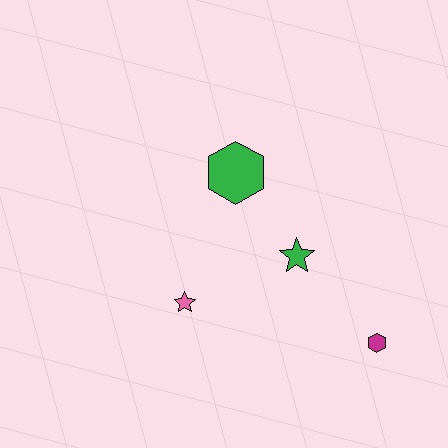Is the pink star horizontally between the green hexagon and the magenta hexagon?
No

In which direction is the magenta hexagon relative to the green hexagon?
The magenta hexagon is below the green hexagon.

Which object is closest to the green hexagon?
The green star is closest to the green hexagon.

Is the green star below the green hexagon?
Yes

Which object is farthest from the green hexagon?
The magenta hexagon is farthest from the green hexagon.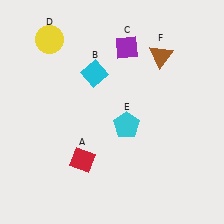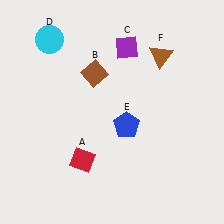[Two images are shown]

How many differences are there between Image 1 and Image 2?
There are 3 differences between the two images.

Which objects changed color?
B changed from cyan to brown. D changed from yellow to cyan. E changed from cyan to blue.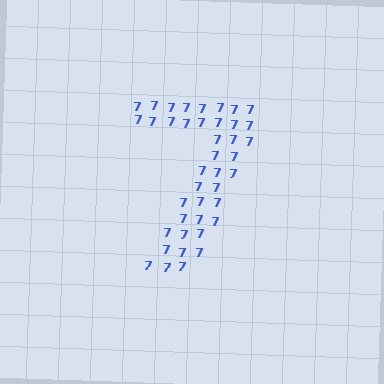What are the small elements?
The small elements are digit 7's.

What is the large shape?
The large shape is the digit 7.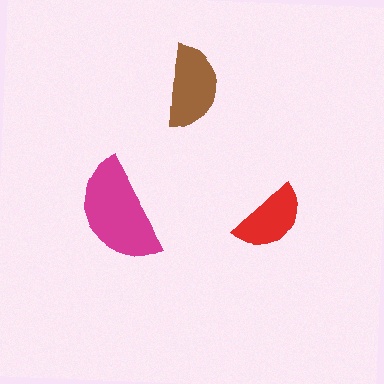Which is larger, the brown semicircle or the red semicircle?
The brown one.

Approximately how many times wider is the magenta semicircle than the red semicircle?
About 1.5 times wider.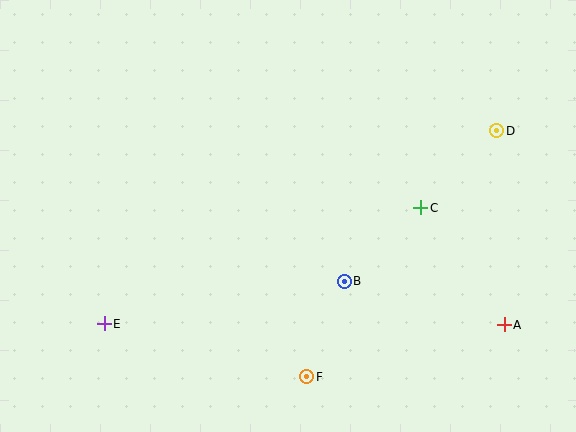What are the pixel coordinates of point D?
Point D is at (497, 131).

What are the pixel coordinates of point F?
Point F is at (307, 377).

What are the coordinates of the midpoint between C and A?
The midpoint between C and A is at (462, 266).